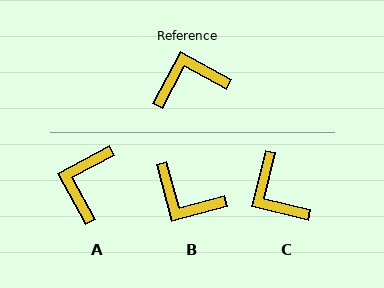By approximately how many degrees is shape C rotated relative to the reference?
Approximately 105 degrees counter-clockwise.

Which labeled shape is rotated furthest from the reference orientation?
B, about 133 degrees away.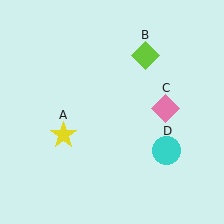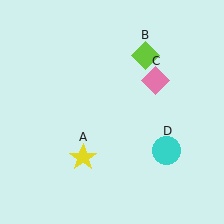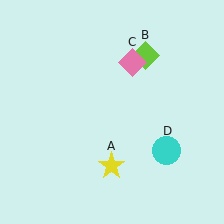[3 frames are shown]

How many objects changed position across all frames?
2 objects changed position: yellow star (object A), pink diamond (object C).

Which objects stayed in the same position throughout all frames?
Lime diamond (object B) and cyan circle (object D) remained stationary.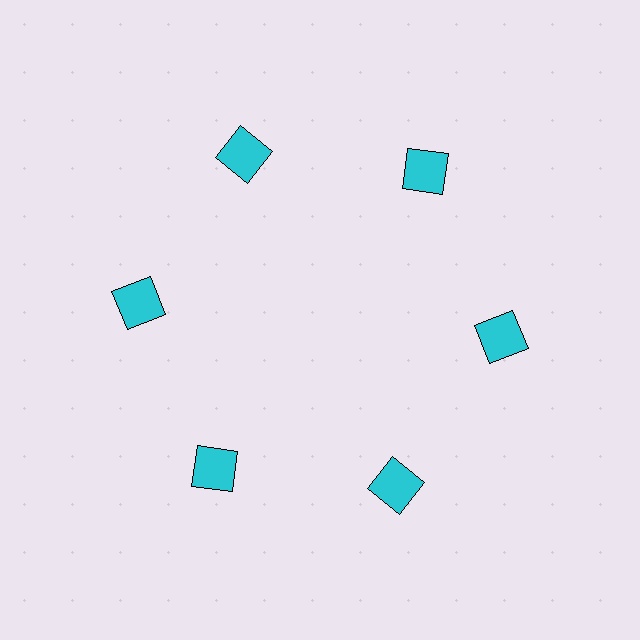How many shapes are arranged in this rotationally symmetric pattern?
There are 6 shapes, arranged in 6 groups of 1.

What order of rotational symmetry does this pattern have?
This pattern has 6-fold rotational symmetry.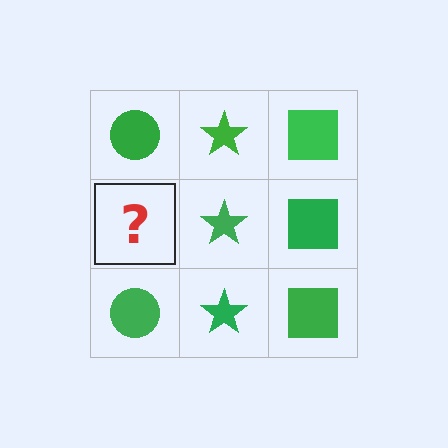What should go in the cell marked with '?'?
The missing cell should contain a green circle.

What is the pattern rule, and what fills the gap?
The rule is that each column has a consistent shape. The gap should be filled with a green circle.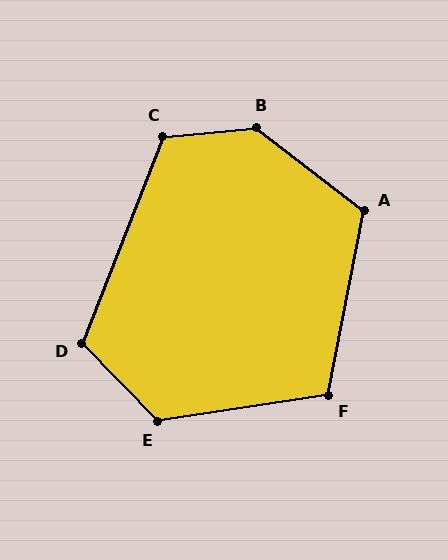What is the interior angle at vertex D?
Approximately 114 degrees (obtuse).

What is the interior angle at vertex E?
Approximately 126 degrees (obtuse).